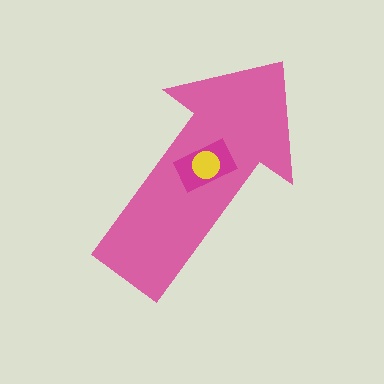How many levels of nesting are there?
3.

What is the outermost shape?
The pink arrow.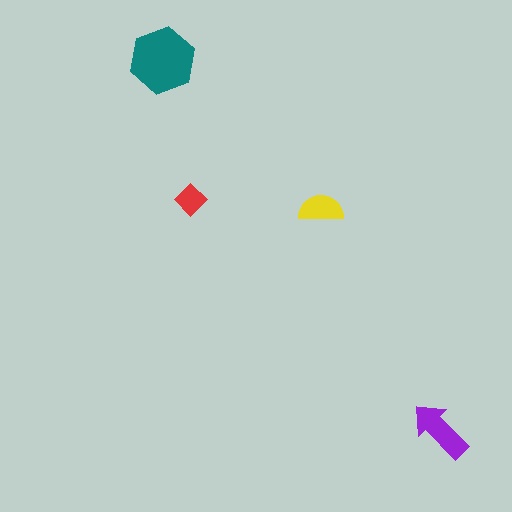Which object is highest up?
The teal hexagon is topmost.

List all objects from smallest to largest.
The red diamond, the yellow semicircle, the purple arrow, the teal hexagon.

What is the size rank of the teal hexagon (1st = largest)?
1st.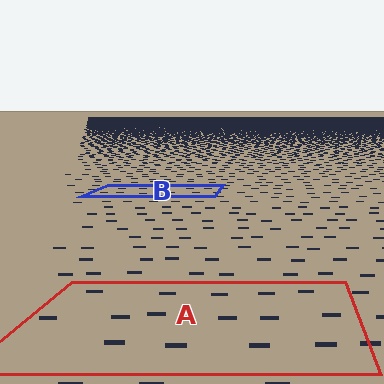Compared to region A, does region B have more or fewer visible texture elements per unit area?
Region B has more texture elements per unit area — they are packed more densely because it is farther away.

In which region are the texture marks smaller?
The texture marks are smaller in region B, because it is farther away.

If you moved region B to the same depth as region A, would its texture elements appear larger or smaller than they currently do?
They would appear larger. At a closer depth, the same texture elements are projected at a bigger on-screen size.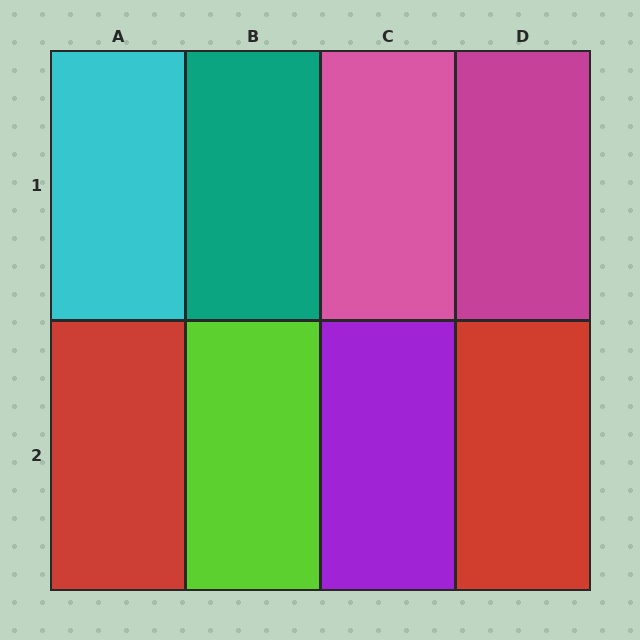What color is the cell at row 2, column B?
Lime.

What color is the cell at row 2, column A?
Red.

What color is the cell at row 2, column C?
Purple.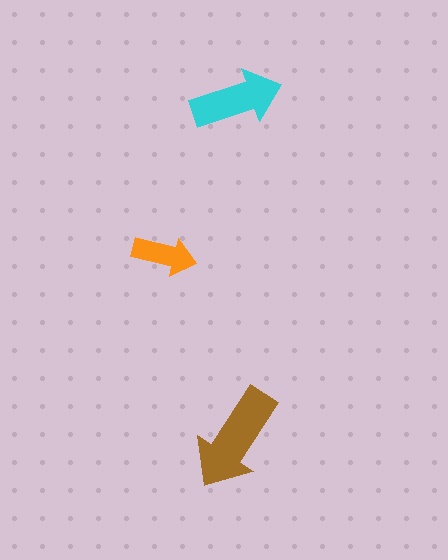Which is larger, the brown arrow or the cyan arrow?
The brown one.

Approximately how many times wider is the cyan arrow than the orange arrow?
About 1.5 times wider.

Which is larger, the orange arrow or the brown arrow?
The brown one.